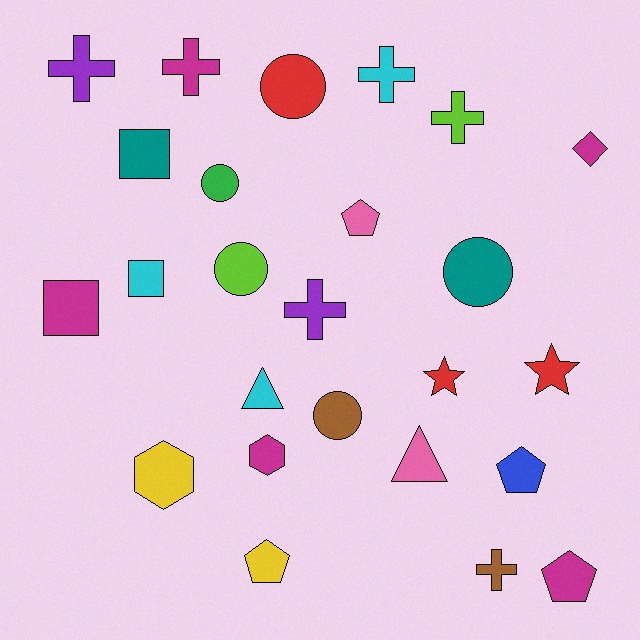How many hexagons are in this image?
There are 2 hexagons.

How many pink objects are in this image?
There are 2 pink objects.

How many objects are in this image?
There are 25 objects.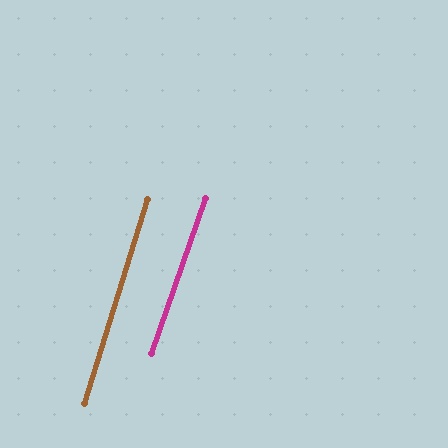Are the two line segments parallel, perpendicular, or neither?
Parallel — their directions differ by only 1.8°.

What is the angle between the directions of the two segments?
Approximately 2 degrees.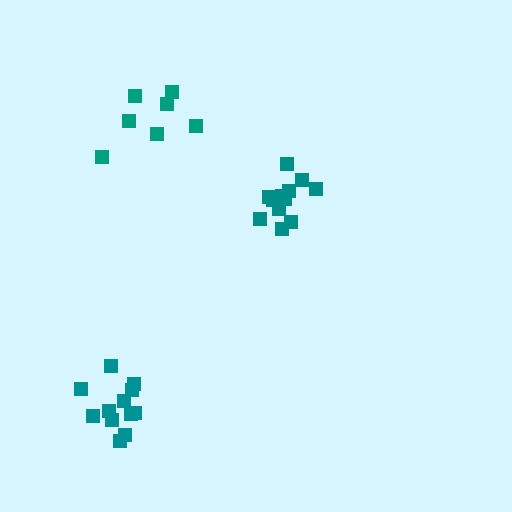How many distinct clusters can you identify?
There are 3 distinct clusters.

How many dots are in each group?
Group 1: 12 dots, Group 2: 7 dots, Group 3: 12 dots (31 total).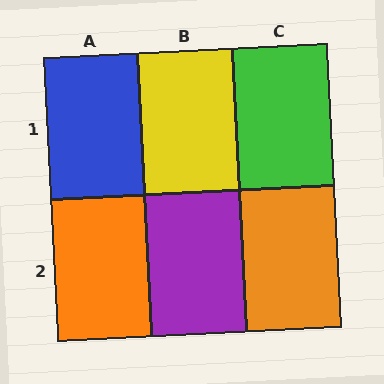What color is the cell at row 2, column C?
Orange.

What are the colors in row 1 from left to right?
Blue, yellow, green.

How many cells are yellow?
1 cell is yellow.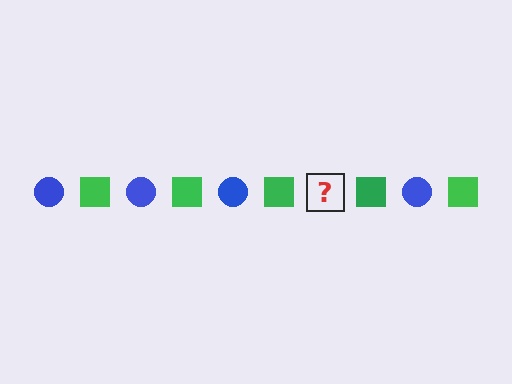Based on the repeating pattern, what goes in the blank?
The blank should be a blue circle.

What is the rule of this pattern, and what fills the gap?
The rule is that the pattern alternates between blue circle and green square. The gap should be filled with a blue circle.